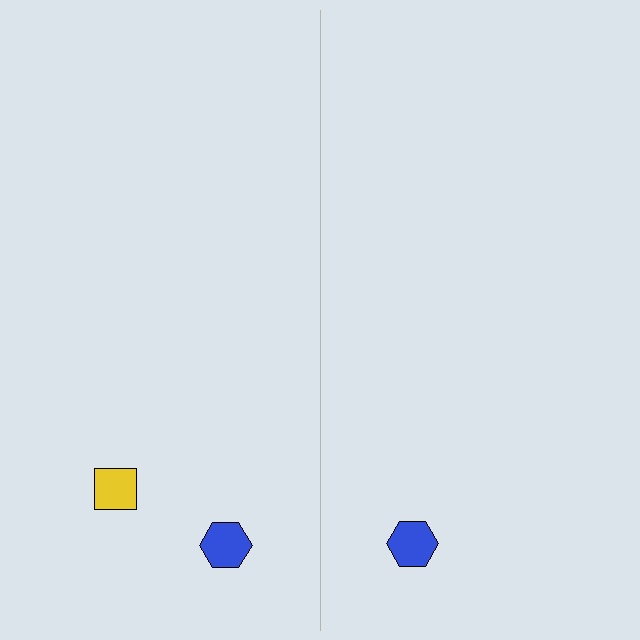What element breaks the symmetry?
A yellow square is missing from the right side.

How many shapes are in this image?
There are 3 shapes in this image.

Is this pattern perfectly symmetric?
No, the pattern is not perfectly symmetric. A yellow square is missing from the right side.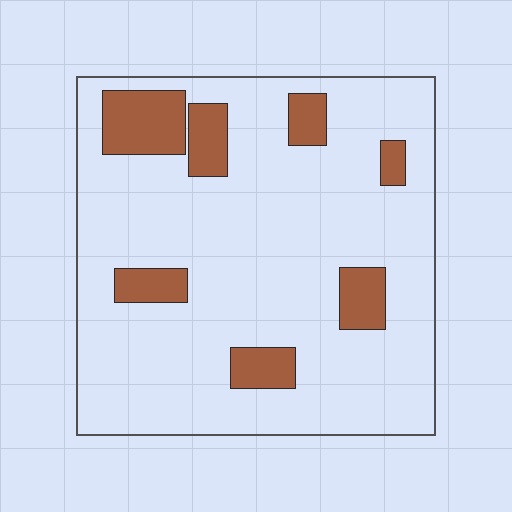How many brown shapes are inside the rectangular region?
7.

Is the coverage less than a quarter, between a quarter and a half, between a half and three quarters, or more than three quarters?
Less than a quarter.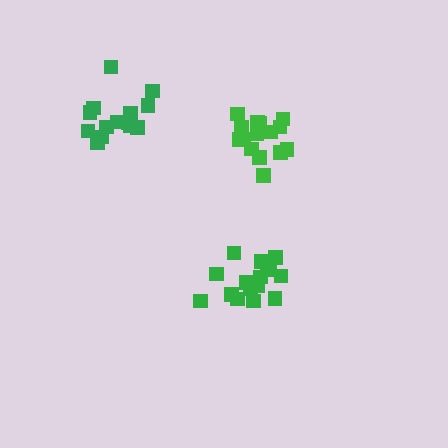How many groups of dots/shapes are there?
There are 3 groups.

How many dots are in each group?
Group 1: 15 dots, Group 2: 16 dots, Group 3: 14 dots (45 total).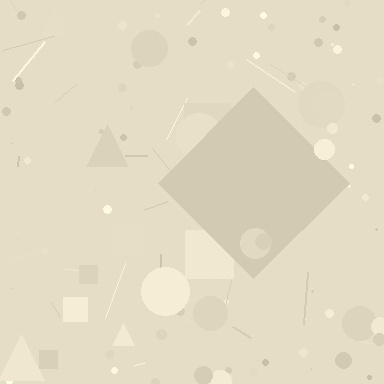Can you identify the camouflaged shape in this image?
The camouflaged shape is a diamond.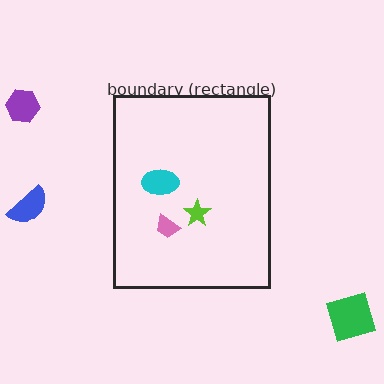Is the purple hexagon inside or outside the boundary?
Outside.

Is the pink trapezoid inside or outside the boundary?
Inside.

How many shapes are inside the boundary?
3 inside, 3 outside.